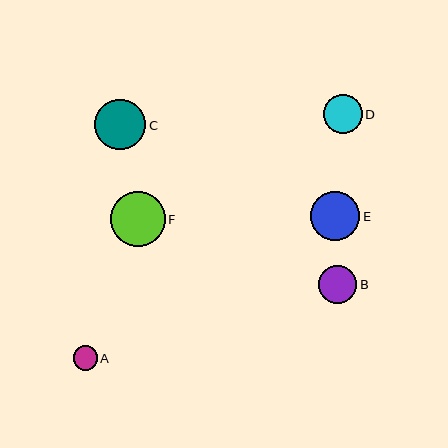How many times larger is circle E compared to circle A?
Circle E is approximately 2.0 times the size of circle A.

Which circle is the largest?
Circle F is the largest with a size of approximately 54 pixels.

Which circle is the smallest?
Circle A is the smallest with a size of approximately 24 pixels.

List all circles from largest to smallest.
From largest to smallest: F, C, E, D, B, A.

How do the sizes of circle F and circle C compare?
Circle F and circle C are approximately the same size.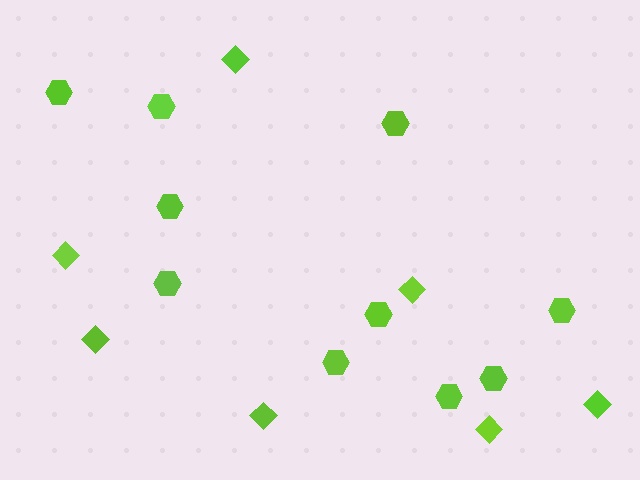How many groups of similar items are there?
There are 2 groups: one group of diamonds (7) and one group of hexagons (10).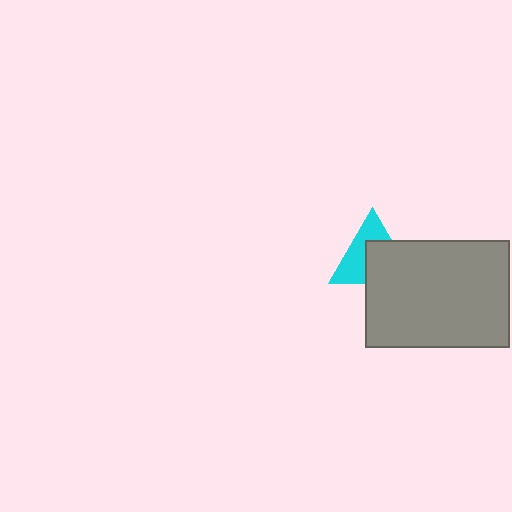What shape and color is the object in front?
The object in front is a gray rectangle.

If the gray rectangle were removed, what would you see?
You would see the complete cyan triangle.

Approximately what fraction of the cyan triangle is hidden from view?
Roughly 50% of the cyan triangle is hidden behind the gray rectangle.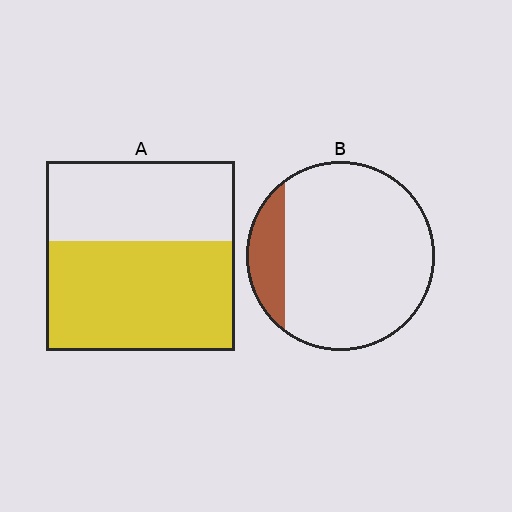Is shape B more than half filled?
No.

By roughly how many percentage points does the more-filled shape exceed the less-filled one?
By roughly 45 percentage points (A over B).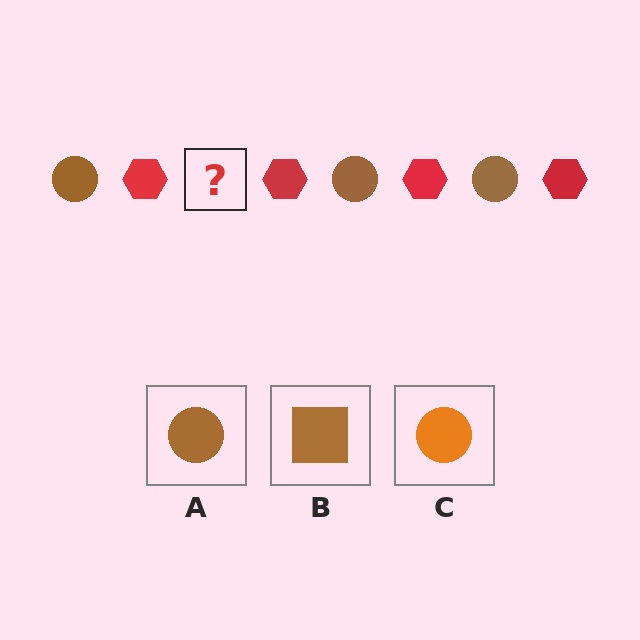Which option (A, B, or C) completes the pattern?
A.